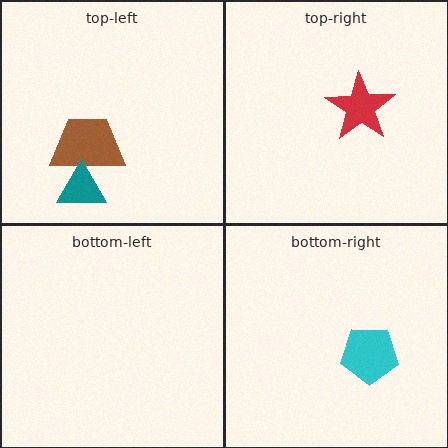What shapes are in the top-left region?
The brown trapezoid, the teal triangle.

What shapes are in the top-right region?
The red star.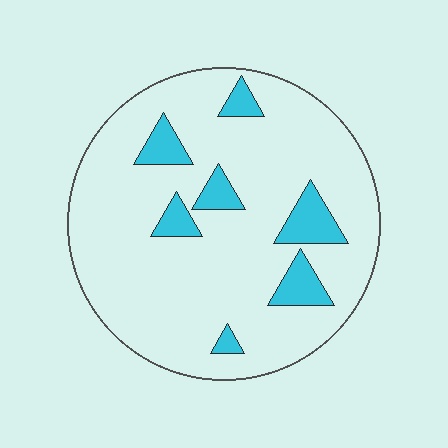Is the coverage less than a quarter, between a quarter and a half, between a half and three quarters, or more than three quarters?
Less than a quarter.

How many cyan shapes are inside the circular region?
7.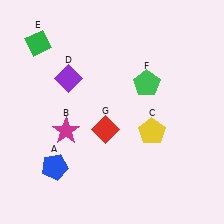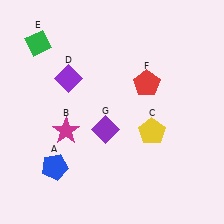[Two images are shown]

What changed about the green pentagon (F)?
In Image 1, F is green. In Image 2, it changed to red.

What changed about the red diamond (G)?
In Image 1, G is red. In Image 2, it changed to purple.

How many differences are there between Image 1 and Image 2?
There are 2 differences between the two images.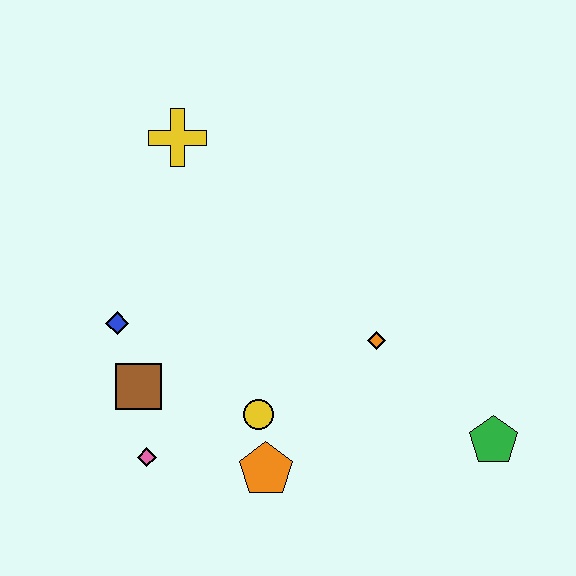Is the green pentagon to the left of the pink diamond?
No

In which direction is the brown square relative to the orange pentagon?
The brown square is to the left of the orange pentagon.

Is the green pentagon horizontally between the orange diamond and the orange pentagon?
No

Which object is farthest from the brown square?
The green pentagon is farthest from the brown square.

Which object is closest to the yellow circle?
The orange pentagon is closest to the yellow circle.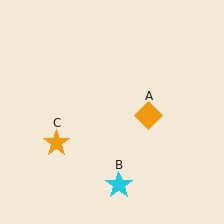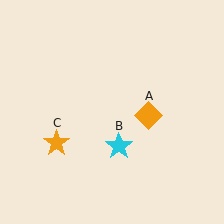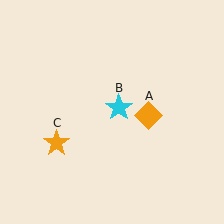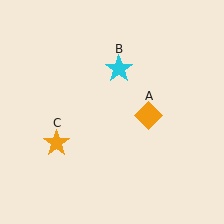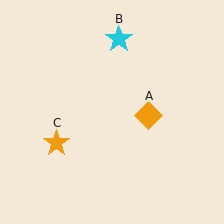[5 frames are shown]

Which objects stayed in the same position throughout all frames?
Orange diamond (object A) and orange star (object C) remained stationary.